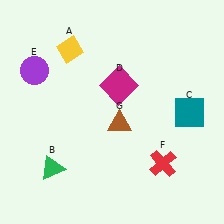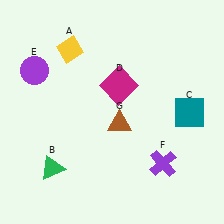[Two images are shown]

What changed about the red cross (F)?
In Image 1, F is red. In Image 2, it changed to purple.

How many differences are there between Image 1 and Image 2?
There is 1 difference between the two images.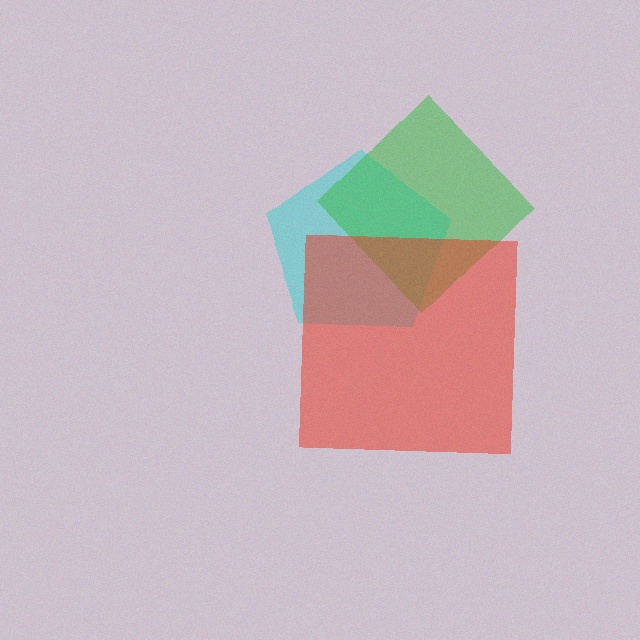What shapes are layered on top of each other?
The layered shapes are: a cyan pentagon, a green diamond, a red square.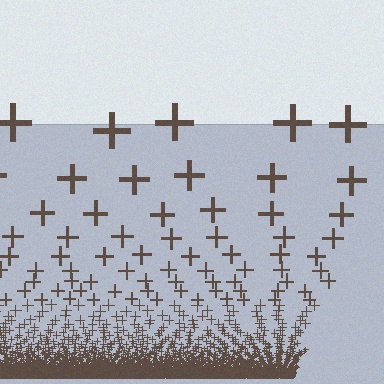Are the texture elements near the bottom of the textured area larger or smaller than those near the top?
Smaller. The gradient is inverted — elements near the bottom are smaller and denser.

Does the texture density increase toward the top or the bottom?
Density increases toward the bottom.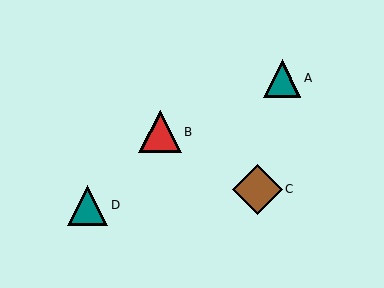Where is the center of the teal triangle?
The center of the teal triangle is at (282, 79).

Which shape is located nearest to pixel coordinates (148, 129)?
The red triangle (labeled B) at (160, 132) is nearest to that location.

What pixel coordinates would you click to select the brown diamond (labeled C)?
Click at (257, 189) to select the brown diamond C.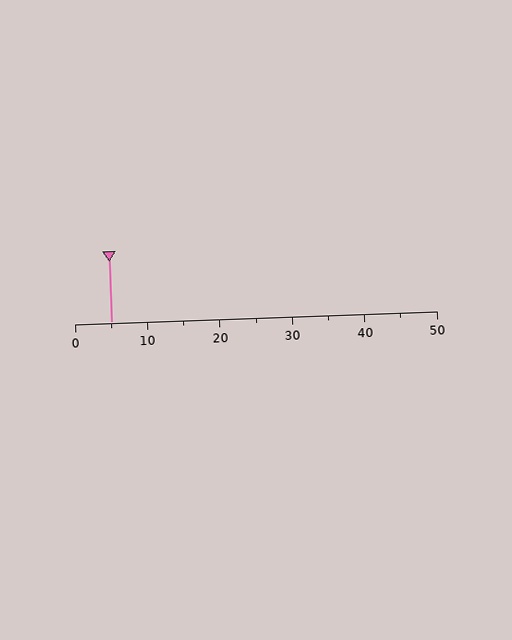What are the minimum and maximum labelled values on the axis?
The axis runs from 0 to 50.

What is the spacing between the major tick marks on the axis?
The major ticks are spaced 10 apart.